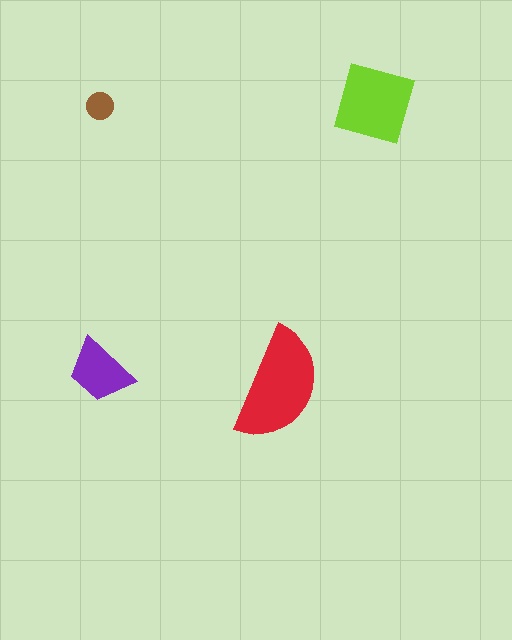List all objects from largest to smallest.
The red semicircle, the lime square, the purple trapezoid, the brown circle.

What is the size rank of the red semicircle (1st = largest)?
1st.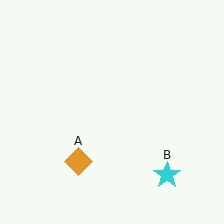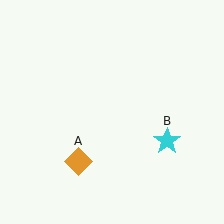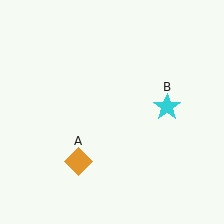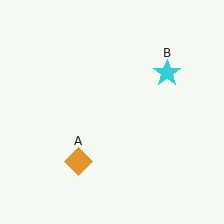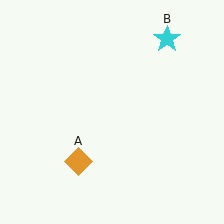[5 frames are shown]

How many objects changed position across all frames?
1 object changed position: cyan star (object B).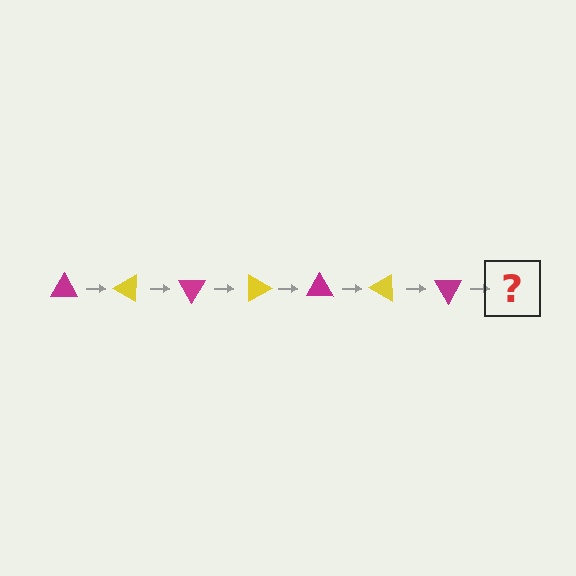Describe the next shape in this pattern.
It should be a yellow triangle, rotated 210 degrees from the start.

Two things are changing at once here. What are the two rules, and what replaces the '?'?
The two rules are that it rotates 30 degrees each step and the color cycles through magenta and yellow. The '?' should be a yellow triangle, rotated 210 degrees from the start.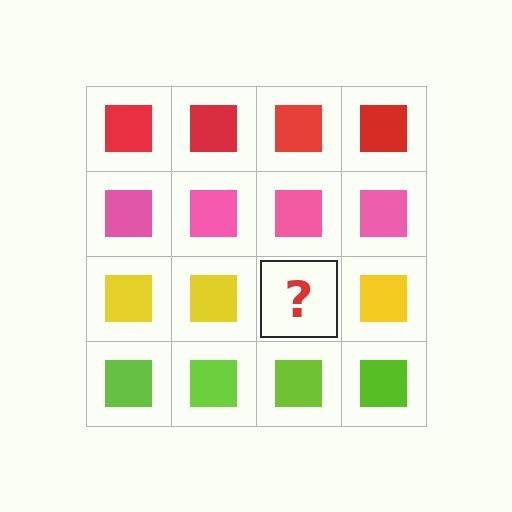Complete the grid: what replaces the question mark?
The question mark should be replaced with a yellow square.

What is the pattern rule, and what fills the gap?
The rule is that each row has a consistent color. The gap should be filled with a yellow square.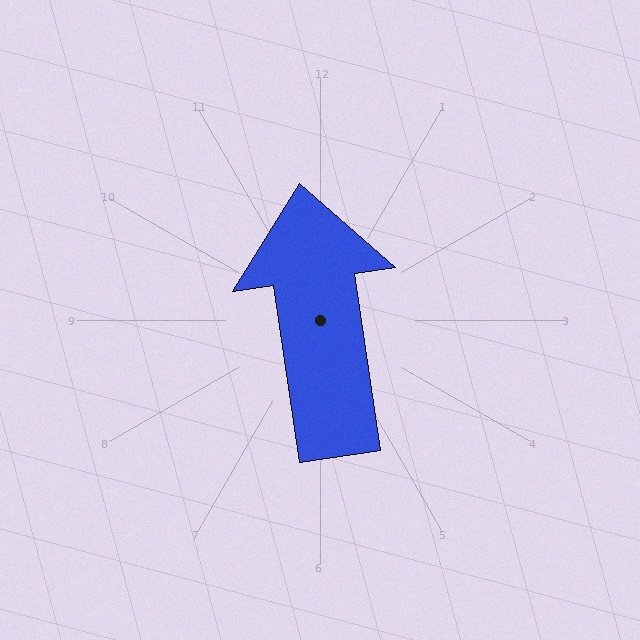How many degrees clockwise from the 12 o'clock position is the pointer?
Approximately 352 degrees.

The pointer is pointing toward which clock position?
Roughly 12 o'clock.